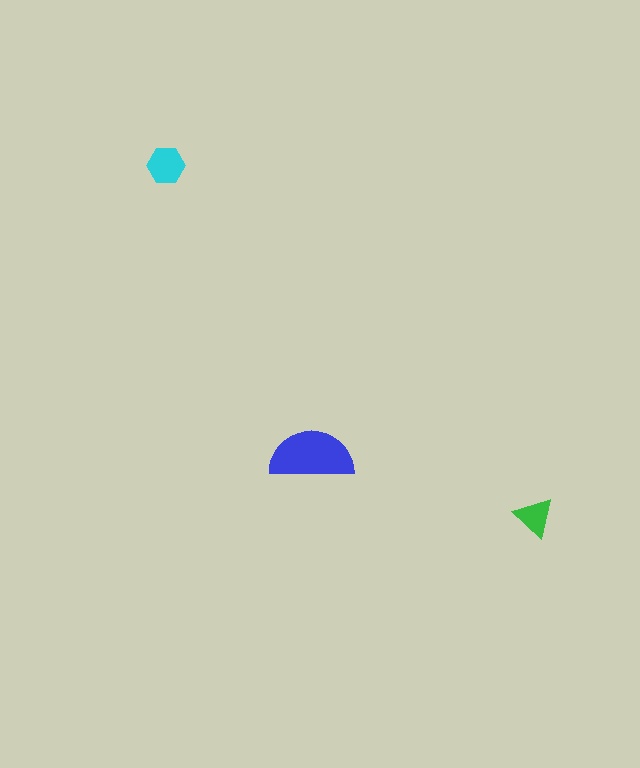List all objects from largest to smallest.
The blue semicircle, the cyan hexagon, the green triangle.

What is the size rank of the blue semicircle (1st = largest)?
1st.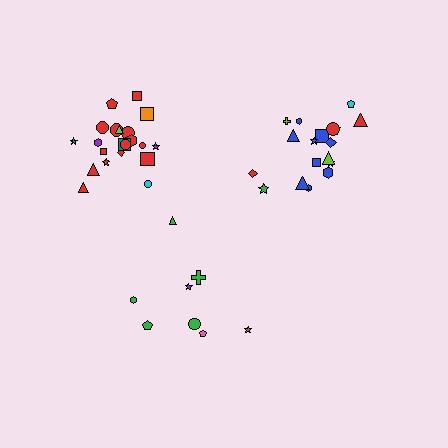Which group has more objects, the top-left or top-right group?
The top-left group.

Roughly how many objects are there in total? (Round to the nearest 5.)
Roughly 45 objects in total.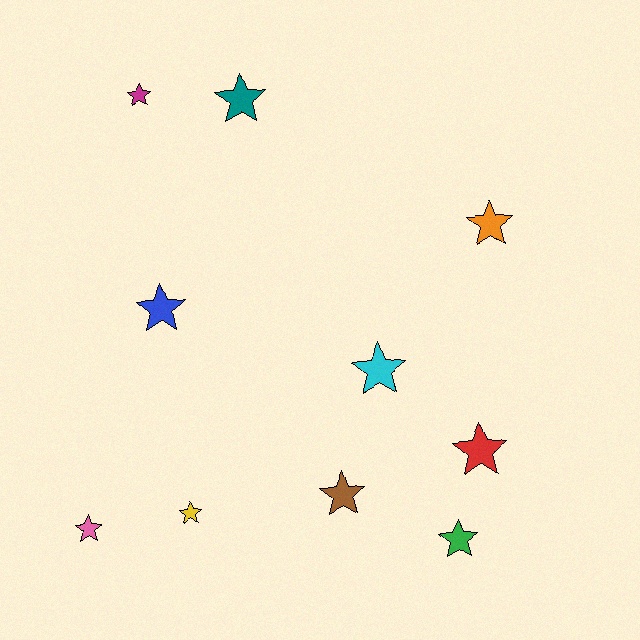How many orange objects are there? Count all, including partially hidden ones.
There is 1 orange object.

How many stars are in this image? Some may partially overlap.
There are 10 stars.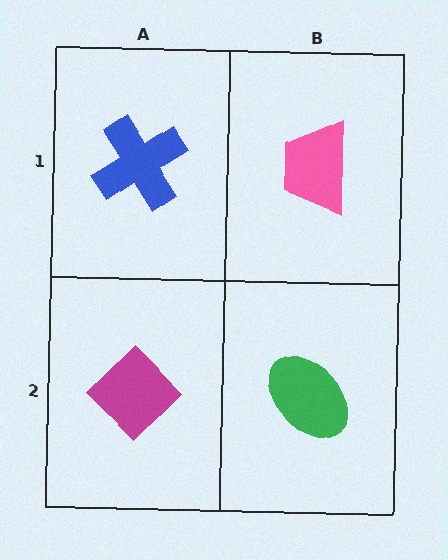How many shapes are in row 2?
2 shapes.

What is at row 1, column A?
A blue cross.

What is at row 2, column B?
A green ellipse.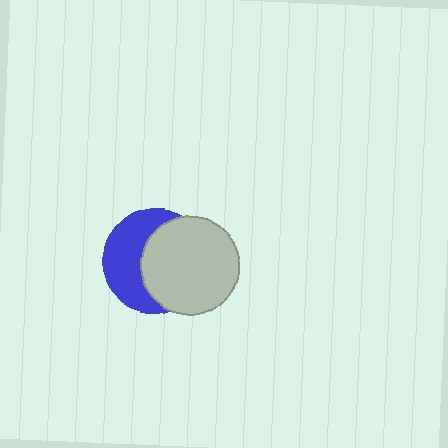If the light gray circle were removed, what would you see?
You would see the complete blue circle.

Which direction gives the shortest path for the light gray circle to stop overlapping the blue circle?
Moving right gives the shortest separation.